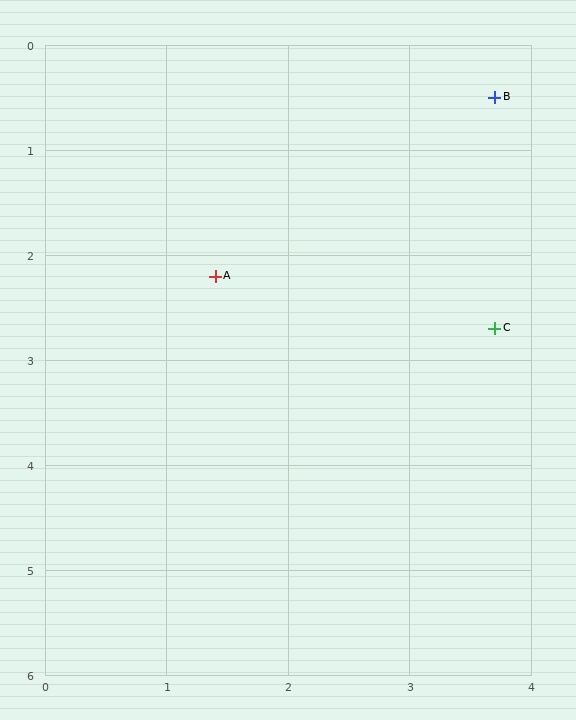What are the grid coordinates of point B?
Point B is at approximately (3.7, 0.5).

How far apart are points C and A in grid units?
Points C and A are about 2.4 grid units apart.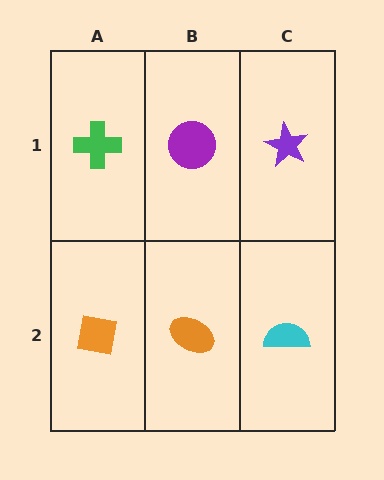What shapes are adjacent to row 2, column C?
A purple star (row 1, column C), an orange ellipse (row 2, column B).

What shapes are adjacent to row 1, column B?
An orange ellipse (row 2, column B), a green cross (row 1, column A), a purple star (row 1, column C).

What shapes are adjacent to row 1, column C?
A cyan semicircle (row 2, column C), a purple circle (row 1, column B).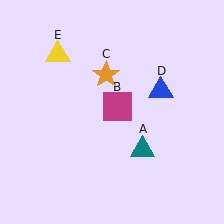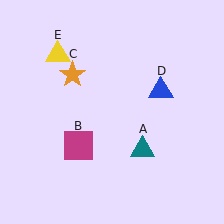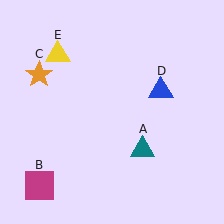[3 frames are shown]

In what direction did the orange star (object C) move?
The orange star (object C) moved left.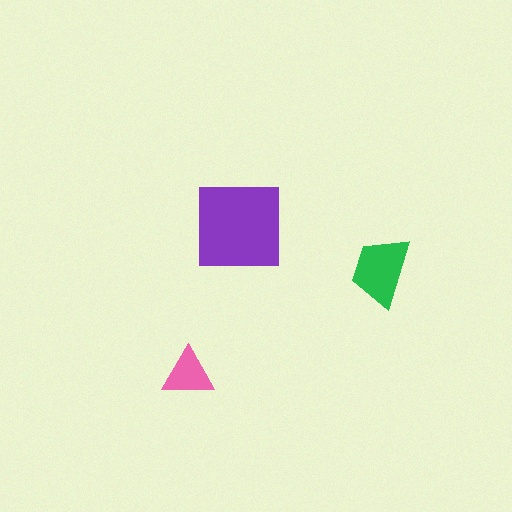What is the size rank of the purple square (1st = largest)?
1st.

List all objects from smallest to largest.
The pink triangle, the green trapezoid, the purple square.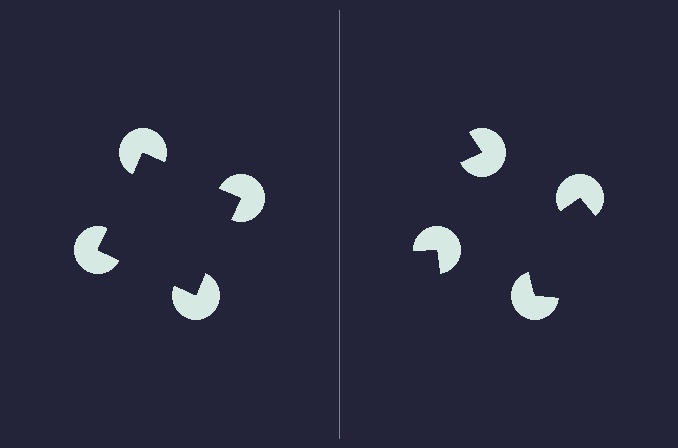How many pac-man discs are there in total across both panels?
8 — 4 on each side.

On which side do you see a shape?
An illusory square appears on the left side. On the right side the wedge cuts are rotated, so no coherent shape forms.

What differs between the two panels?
The pac-man discs are positioned identically on both sides; only the wedge orientations differ. On the left they align to a square; on the right they are misaligned.